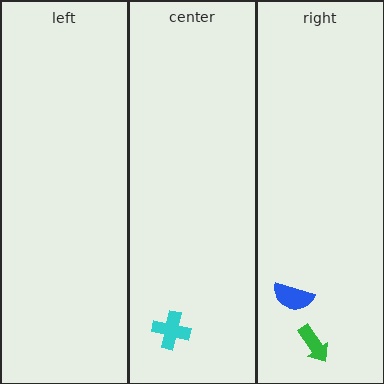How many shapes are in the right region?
2.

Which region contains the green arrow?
The right region.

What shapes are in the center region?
The cyan cross.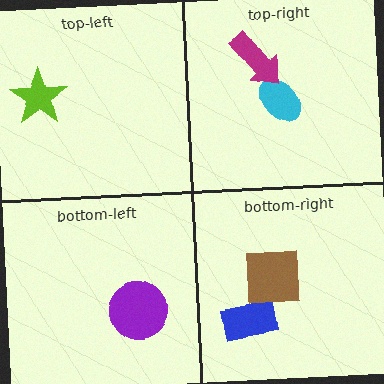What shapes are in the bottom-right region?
The blue rectangle, the brown square.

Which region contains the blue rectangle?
The bottom-right region.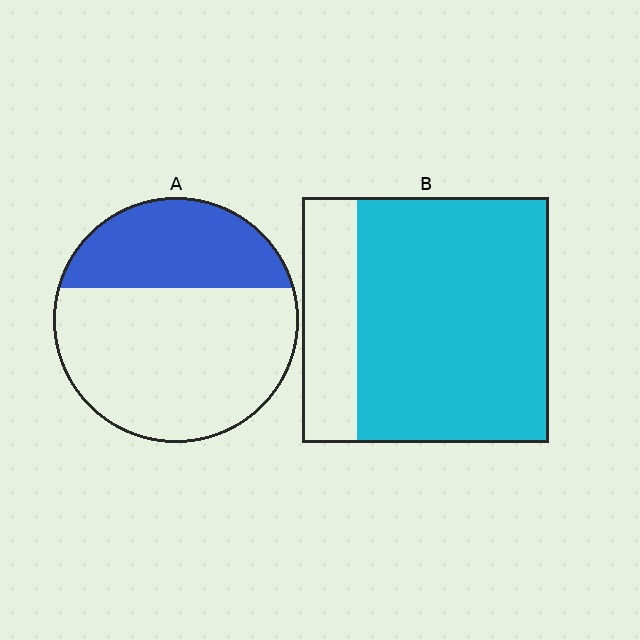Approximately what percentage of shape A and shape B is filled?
A is approximately 35% and B is approximately 80%.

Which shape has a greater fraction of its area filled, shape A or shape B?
Shape B.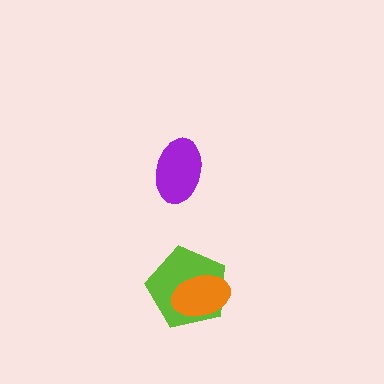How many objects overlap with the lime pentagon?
1 object overlaps with the lime pentagon.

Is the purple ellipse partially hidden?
No, no other shape covers it.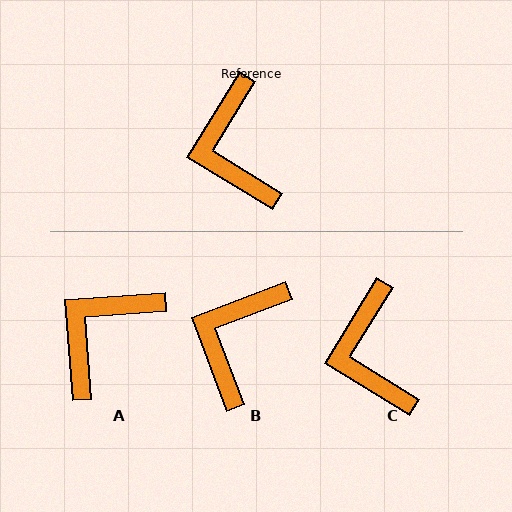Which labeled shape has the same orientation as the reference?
C.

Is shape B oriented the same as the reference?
No, it is off by about 38 degrees.